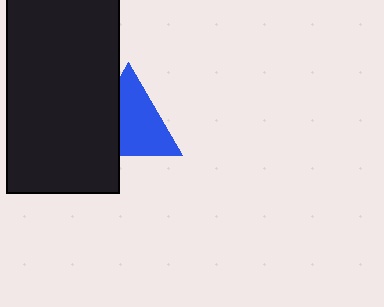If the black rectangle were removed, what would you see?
You would see the complete blue triangle.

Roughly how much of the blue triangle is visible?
Most of it is visible (roughly 66%).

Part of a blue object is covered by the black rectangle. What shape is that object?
It is a triangle.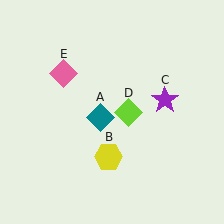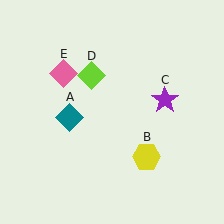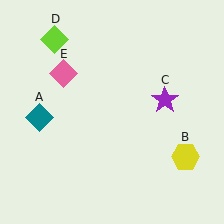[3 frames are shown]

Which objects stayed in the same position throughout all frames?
Purple star (object C) and pink diamond (object E) remained stationary.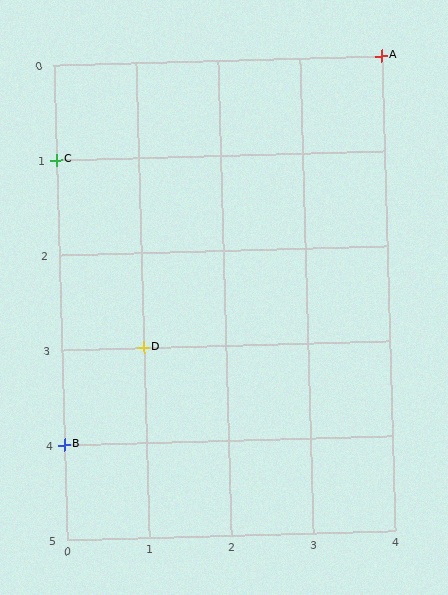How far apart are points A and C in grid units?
Points A and C are 4 columns and 1 row apart (about 4.1 grid units diagonally).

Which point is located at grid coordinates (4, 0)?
Point A is at (4, 0).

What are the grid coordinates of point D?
Point D is at grid coordinates (1, 3).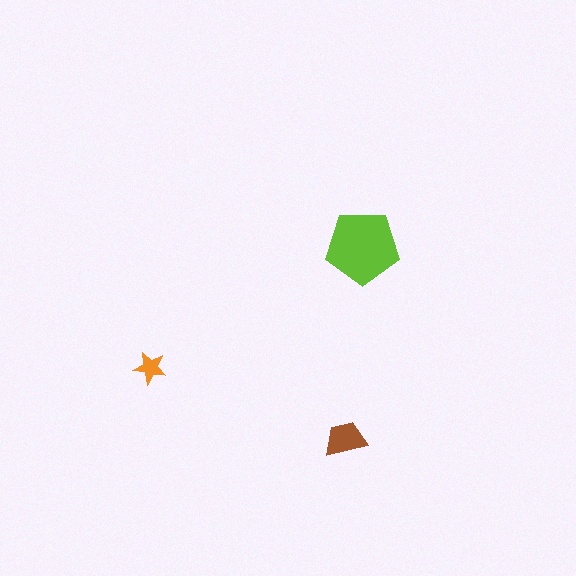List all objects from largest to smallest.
The lime pentagon, the brown trapezoid, the orange star.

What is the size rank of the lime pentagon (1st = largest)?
1st.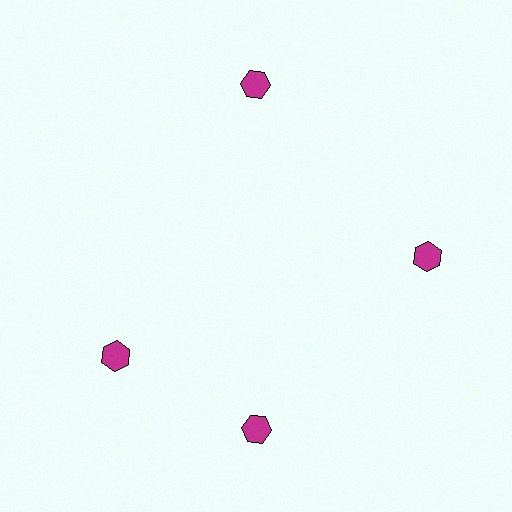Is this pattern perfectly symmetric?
No. The 4 magenta hexagons are arranged in a ring, but one element near the 9 o'clock position is rotated out of alignment along the ring, breaking the 4-fold rotational symmetry.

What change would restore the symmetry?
The symmetry would be restored by rotating it back into even spacing with its neighbors so that all 4 hexagons sit at equal angles and equal distance from the center.